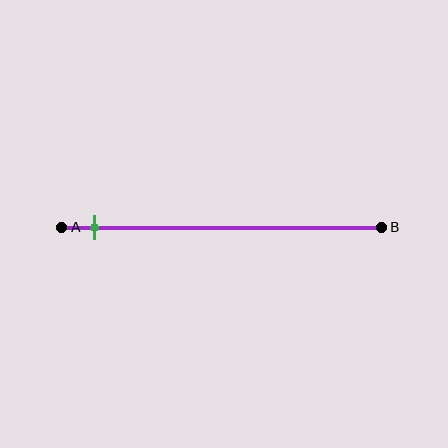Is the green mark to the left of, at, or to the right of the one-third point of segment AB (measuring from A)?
The green mark is to the left of the one-third point of segment AB.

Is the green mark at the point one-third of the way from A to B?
No, the mark is at about 10% from A, not at the 33% one-third point.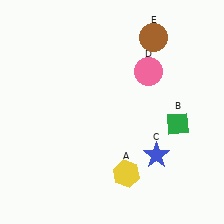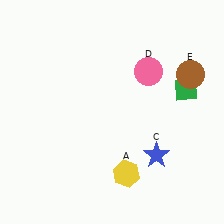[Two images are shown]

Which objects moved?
The objects that moved are: the green diamond (B), the brown circle (E).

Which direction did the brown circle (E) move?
The brown circle (E) moved down.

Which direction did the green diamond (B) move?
The green diamond (B) moved up.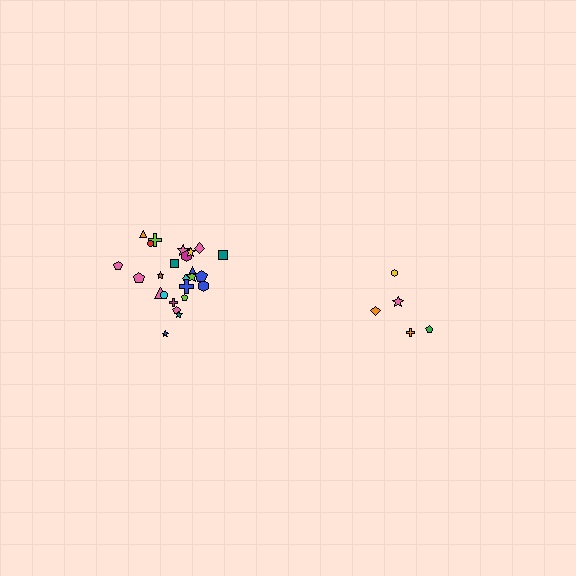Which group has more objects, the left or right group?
The left group.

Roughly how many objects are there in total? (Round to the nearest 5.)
Roughly 30 objects in total.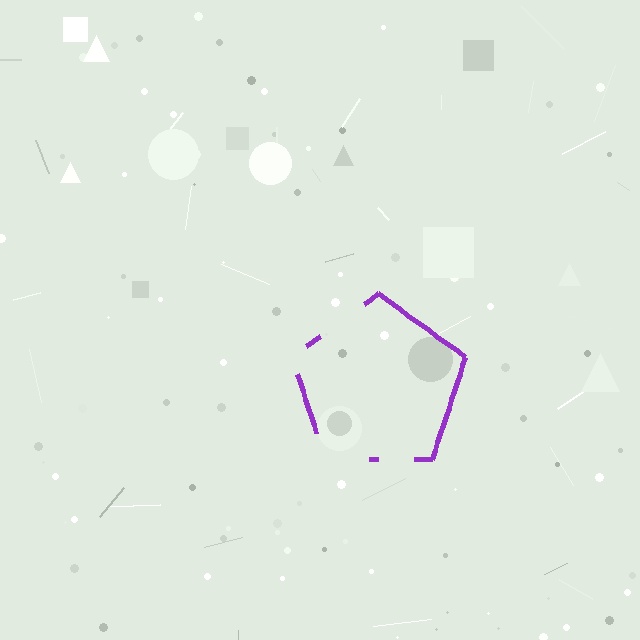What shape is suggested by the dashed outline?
The dashed outline suggests a pentagon.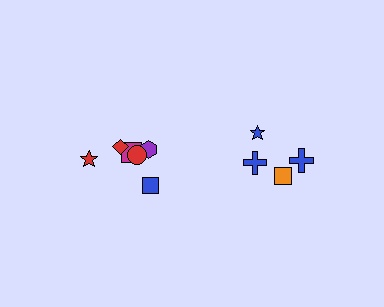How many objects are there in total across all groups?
There are 10 objects.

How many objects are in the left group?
There are 6 objects.